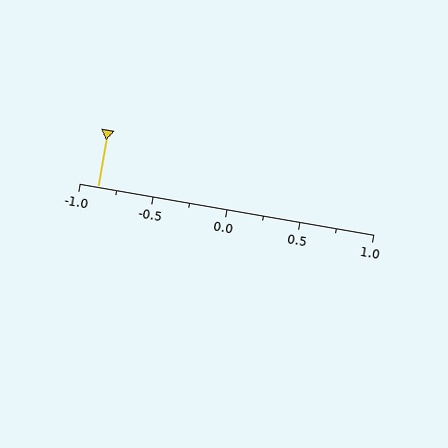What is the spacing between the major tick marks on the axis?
The major ticks are spaced 0.5 apart.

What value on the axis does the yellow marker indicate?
The marker indicates approximately -0.88.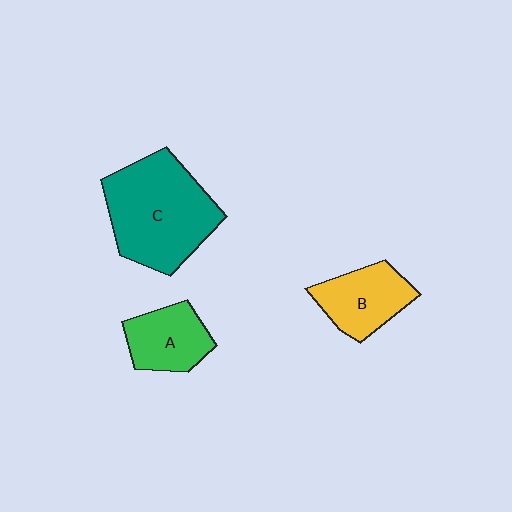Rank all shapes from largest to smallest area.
From largest to smallest: C (teal), B (yellow), A (green).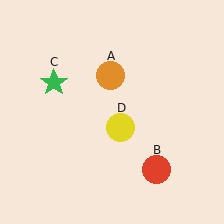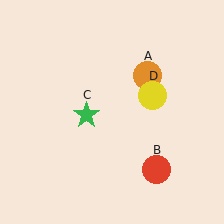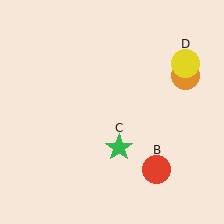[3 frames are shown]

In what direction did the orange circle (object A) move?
The orange circle (object A) moved right.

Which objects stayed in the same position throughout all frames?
Red circle (object B) remained stationary.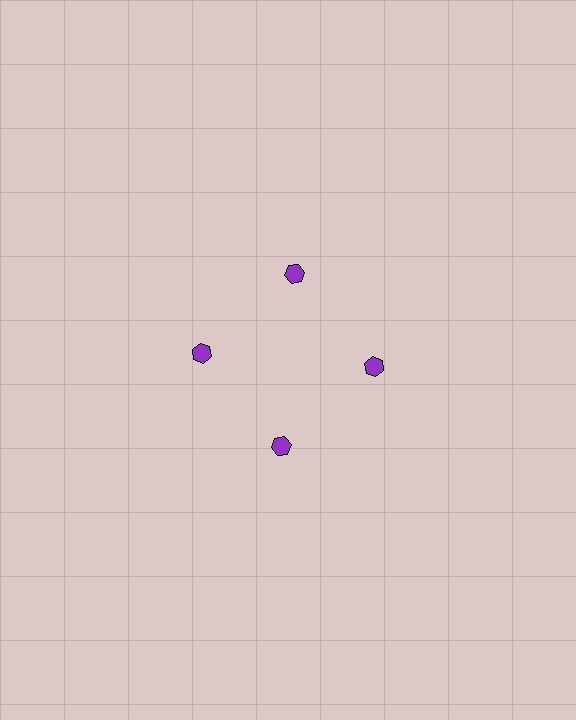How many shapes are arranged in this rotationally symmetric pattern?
There are 4 shapes, arranged in 4 groups of 1.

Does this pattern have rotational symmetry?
Yes, this pattern has 4-fold rotational symmetry. It looks the same after rotating 90 degrees around the center.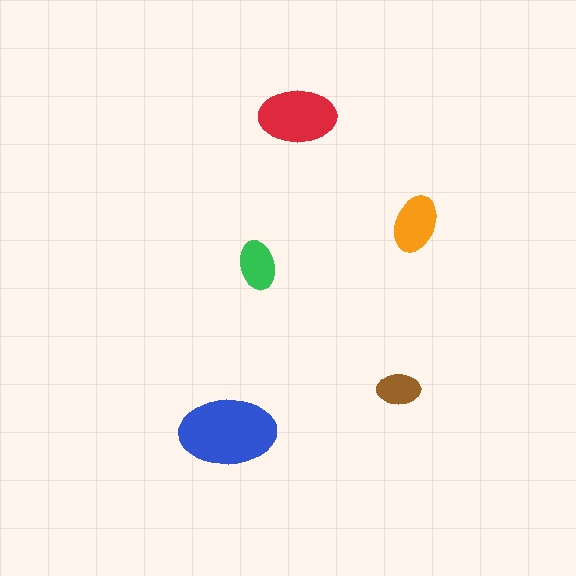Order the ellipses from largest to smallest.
the blue one, the red one, the orange one, the green one, the brown one.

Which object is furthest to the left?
The blue ellipse is leftmost.